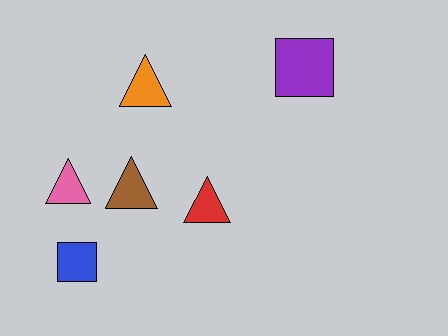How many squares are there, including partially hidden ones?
There are 2 squares.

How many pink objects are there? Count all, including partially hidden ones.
There is 1 pink object.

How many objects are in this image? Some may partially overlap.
There are 6 objects.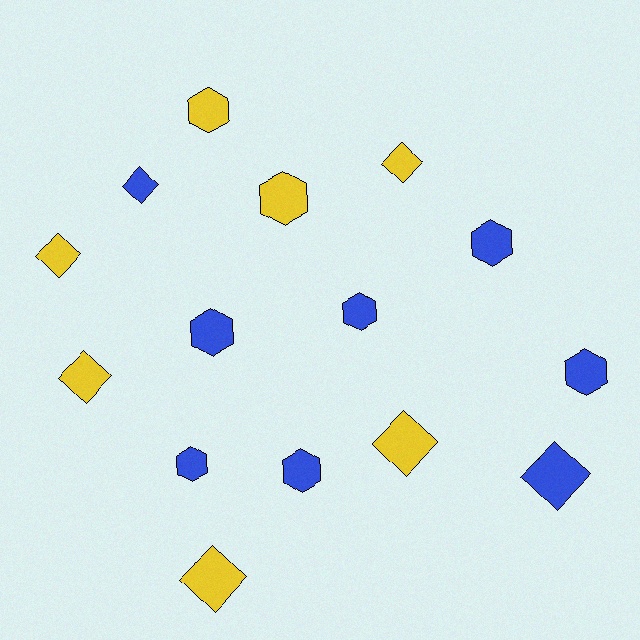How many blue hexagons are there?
There are 6 blue hexagons.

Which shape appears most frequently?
Hexagon, with 8 objects.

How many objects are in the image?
There are 15 objects.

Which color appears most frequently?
Blue, with 8 objects.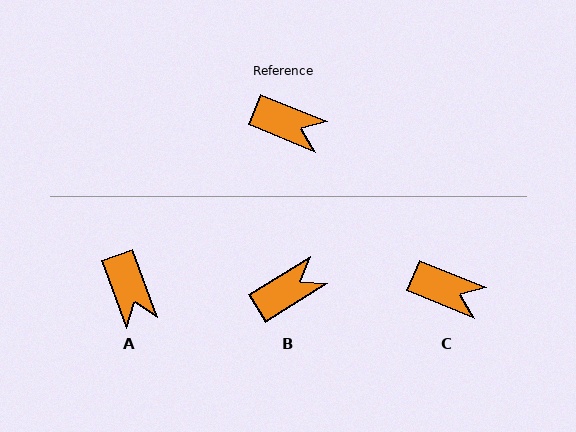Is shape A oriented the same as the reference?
No, it is off by about 48 degrees.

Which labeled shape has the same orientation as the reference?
C.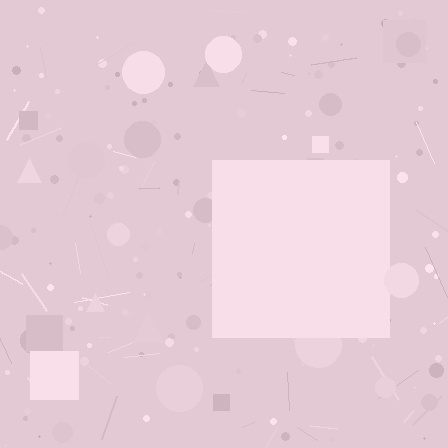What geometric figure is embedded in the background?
A square is embedded in the background.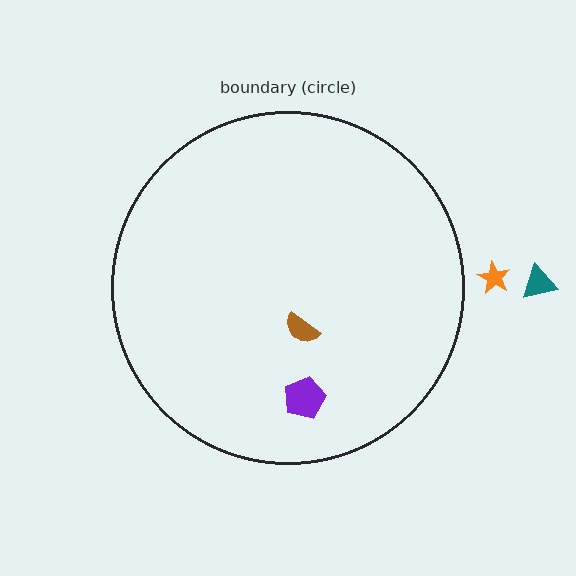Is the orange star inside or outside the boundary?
Outside.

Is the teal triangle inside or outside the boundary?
Outside.